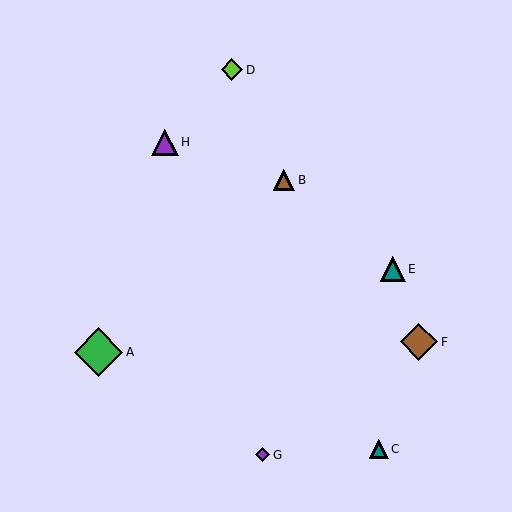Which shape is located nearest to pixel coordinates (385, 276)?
The teal triangle (labeled E) at (393, 269) is nearest to that location.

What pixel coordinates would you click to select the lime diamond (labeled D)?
Click at (232, 70) to select the lime diamond D.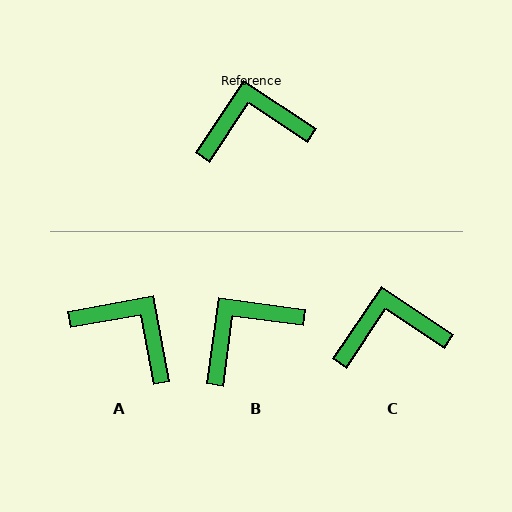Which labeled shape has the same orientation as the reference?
C.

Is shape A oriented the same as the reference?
No, it is off by about 46 degrees.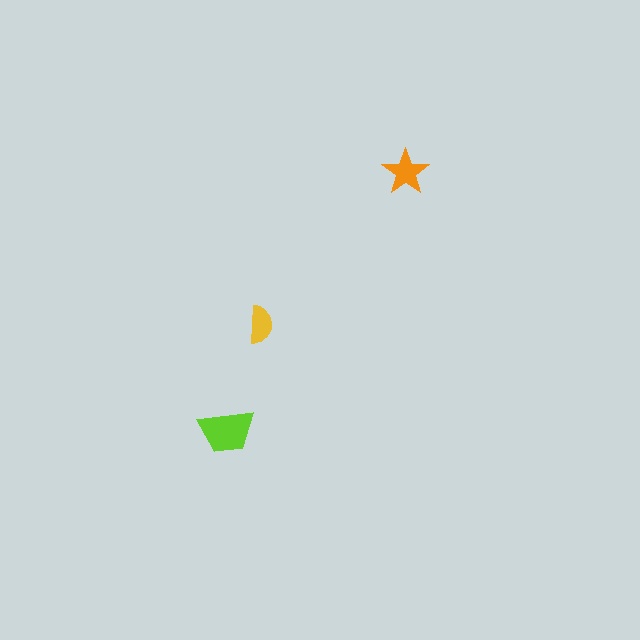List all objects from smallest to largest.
The yellow semicircle, the orange star, the lime trapezoid.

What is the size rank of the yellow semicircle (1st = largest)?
3rd.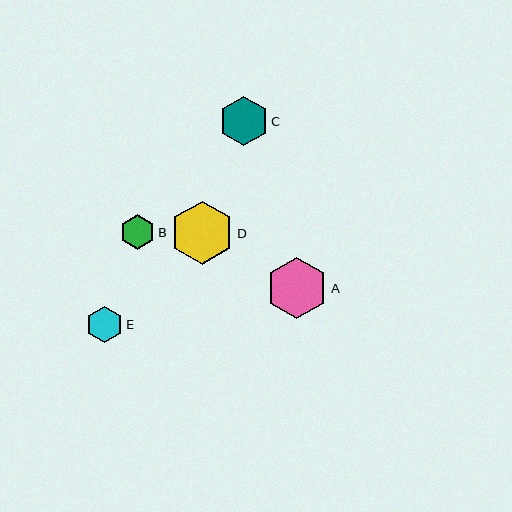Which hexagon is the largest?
Hexagon D is the largest with a size of approximately 63 pixels.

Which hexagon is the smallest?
Hexagon B is the smallest with a size of approximately 35 pixels.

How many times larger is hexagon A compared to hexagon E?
Hexagon A is approximately 1.7 times the size of hexagon E.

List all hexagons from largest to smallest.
From largest to smallest: D, A, C, E, B.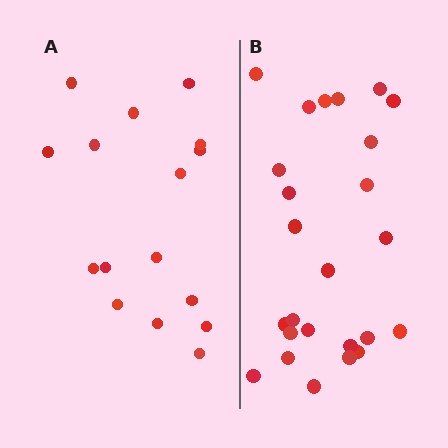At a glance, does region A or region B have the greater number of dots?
Region B (the right region) has more dots.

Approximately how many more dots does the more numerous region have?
Region B has roughly 8 or so more dots than region A.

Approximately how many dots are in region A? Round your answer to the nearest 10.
About 20 dots. (The exact count is 16, which rounds to 20.)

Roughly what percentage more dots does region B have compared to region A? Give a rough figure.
About 55% more.